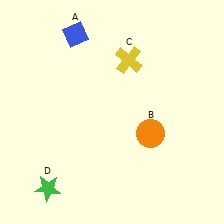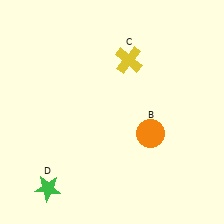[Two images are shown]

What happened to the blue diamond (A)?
The blue diamond (A) was removed in Image 2. It was in the top-left area of Image 1.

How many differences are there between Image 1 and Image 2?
There is 1 difference between the two images.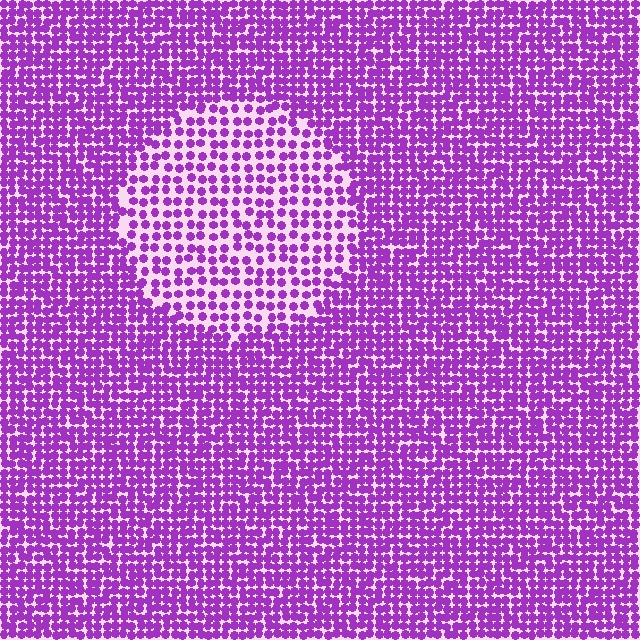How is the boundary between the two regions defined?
The boundary is defined by a change in element density (approximately 1.8x ratio). All elements are the same color, size, and shape.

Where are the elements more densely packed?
The elements are more densely packed outside the circle boundary.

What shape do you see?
I see a circle.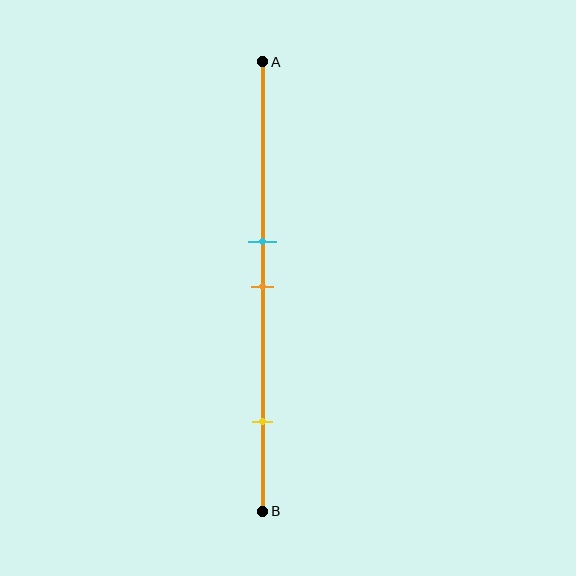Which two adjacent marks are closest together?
The cyan and orange marks are the closest adjacent pair.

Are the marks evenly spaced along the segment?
No, the marks are not evenly spaced.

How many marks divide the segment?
There are 3 marks dividing the segment.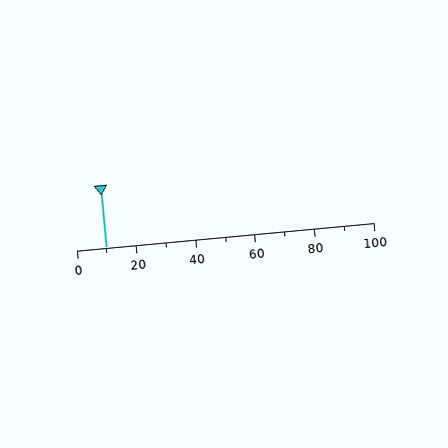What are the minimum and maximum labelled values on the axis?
The axis runs from 0 to 100.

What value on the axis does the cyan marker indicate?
The marker indicates approximately 10.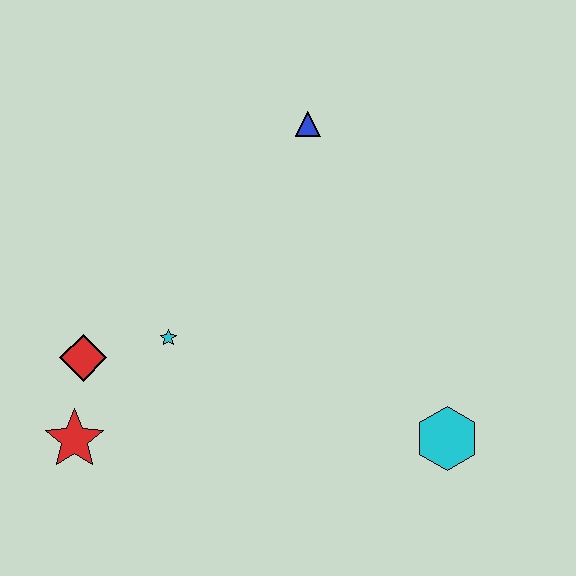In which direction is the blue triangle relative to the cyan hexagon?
The blue triangle is above the cyan hexagon.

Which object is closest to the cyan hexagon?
The cyan star is closest to the cyan hexagon.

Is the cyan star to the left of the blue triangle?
Yes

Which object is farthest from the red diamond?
The cyan hexagon is farthest from the red diamond.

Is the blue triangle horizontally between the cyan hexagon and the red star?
Yes